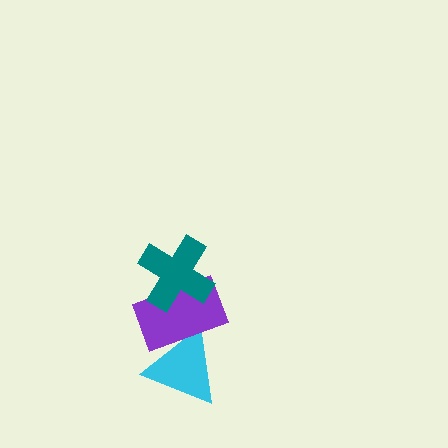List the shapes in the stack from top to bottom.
From top to bottom: the teal cross, the purple rectangle, the cyan triangle.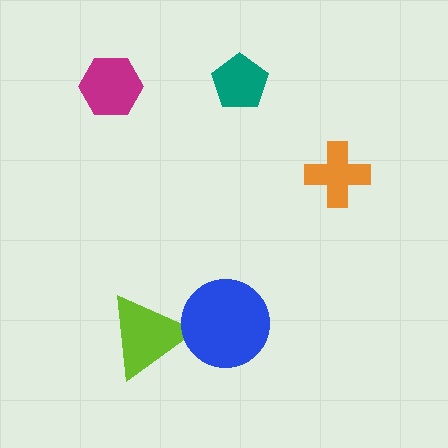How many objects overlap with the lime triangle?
1 object overlaps with the lime triangle.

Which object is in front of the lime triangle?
The blue circle is in front of the lime triangle.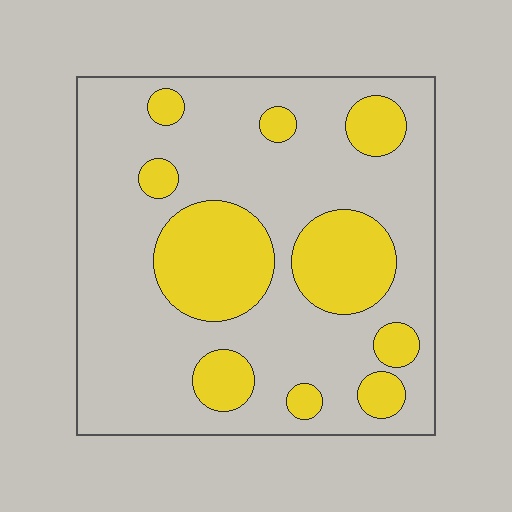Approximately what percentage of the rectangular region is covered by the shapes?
Approximately 25%.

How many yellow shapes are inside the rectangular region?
10.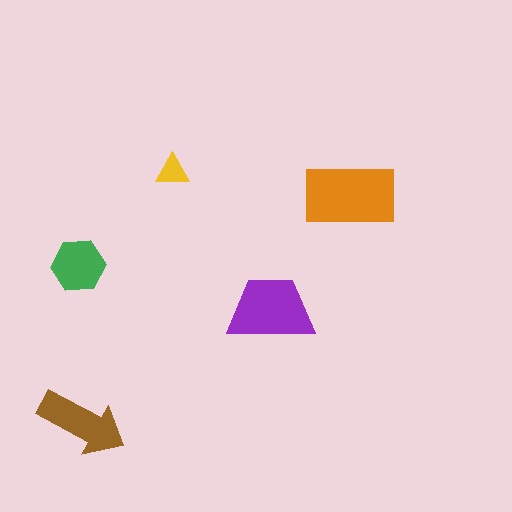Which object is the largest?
The orange rectangle.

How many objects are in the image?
There are 5 objects in the image.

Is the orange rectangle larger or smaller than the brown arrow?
Larger.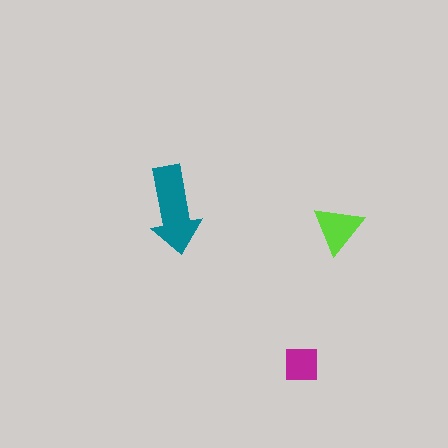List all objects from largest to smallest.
The teal arrow, the lime triangle, the magenta square.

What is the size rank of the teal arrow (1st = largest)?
1st.